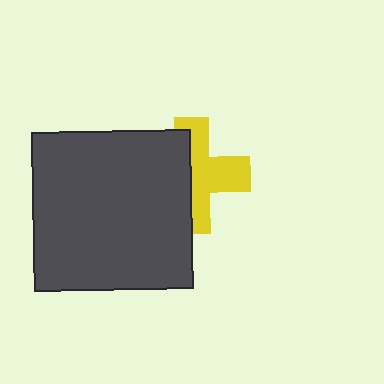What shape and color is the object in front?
The object in front is a dark gray square.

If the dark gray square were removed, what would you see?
You would see the complete yellow cross.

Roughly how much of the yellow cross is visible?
About half of it is visible (roughly 54%).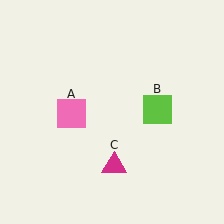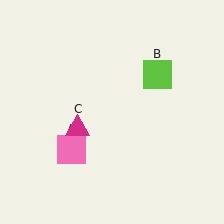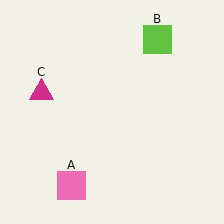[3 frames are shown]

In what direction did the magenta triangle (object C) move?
The magenta triangle (object C) moved up and to the left.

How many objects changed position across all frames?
3 objects changed position: pink square (object A), lime square (object B), magenta triangle (object C).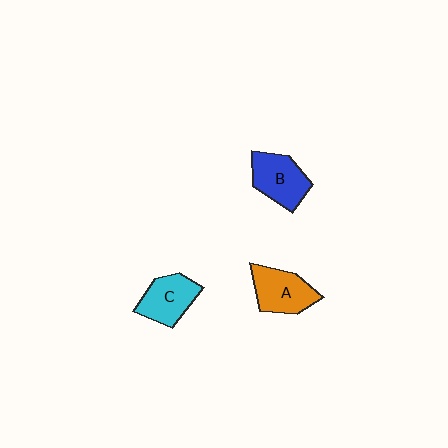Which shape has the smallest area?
Shape C (cyan).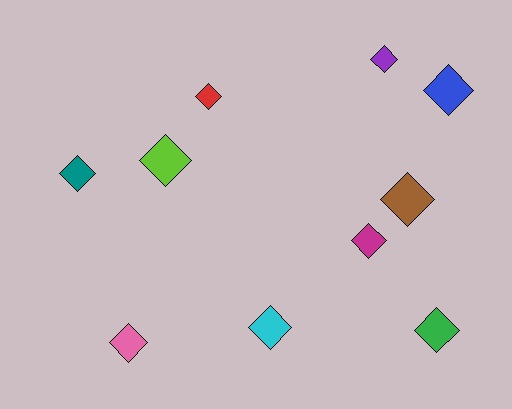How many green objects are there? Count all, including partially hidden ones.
There is 1 green object.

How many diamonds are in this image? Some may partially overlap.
There are 10 diamonds.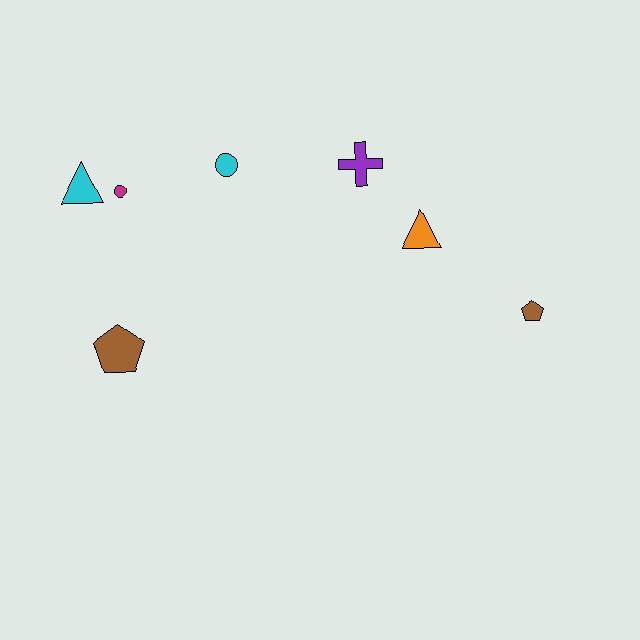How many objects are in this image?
There are 7 objects.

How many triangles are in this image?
There are 2 triangles.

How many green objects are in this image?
There are no green objects.